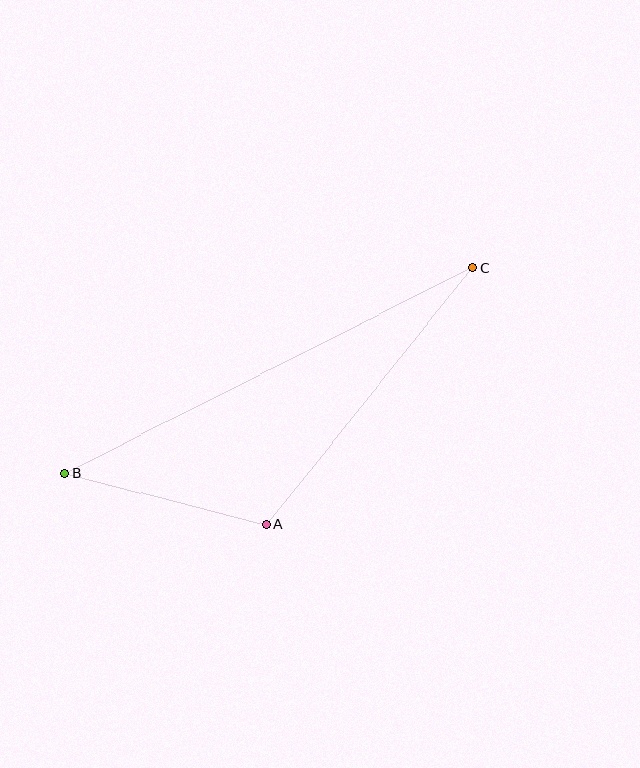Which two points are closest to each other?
Points A and B are closest to each other.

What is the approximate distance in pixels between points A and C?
The distance between A and C is approximately 330 pixels.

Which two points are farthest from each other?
Points B and C are farthest from each other.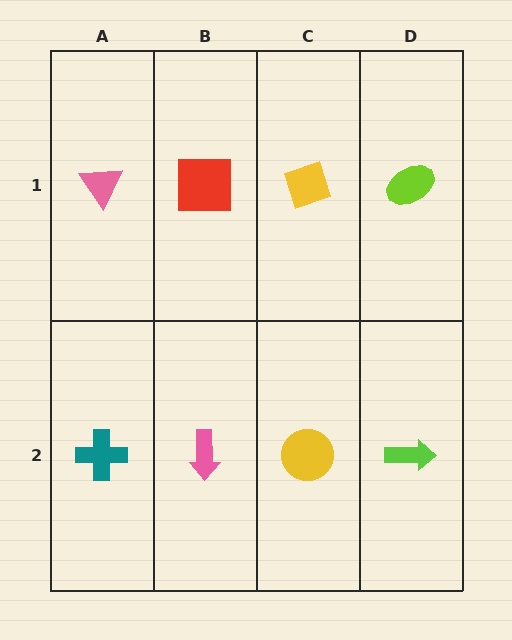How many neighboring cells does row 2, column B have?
3.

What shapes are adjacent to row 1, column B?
A pink arrow (row 2, column B), a pink triangle (row 1, column A), a yellow diamond (row 1, column C).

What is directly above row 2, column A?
A pink triangle.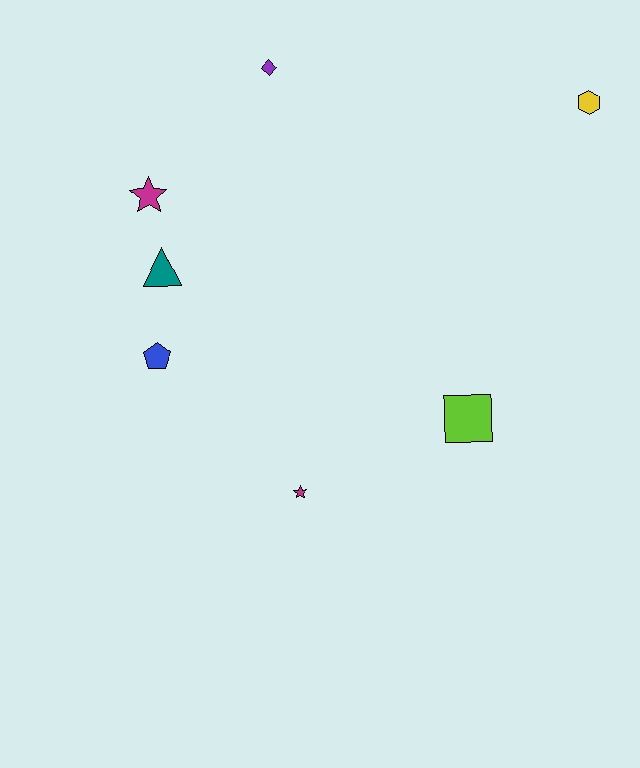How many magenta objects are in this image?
There are 2 magenta objects.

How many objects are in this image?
There are 7 objects.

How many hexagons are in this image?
There is 1 hexagon.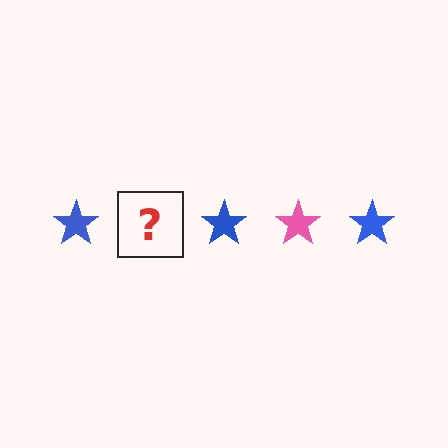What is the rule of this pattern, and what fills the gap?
The rule is that the pattern cycles through blue, pink stars. The gap should be filled with a pink star.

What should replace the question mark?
The question mark should be replaced with a pink star.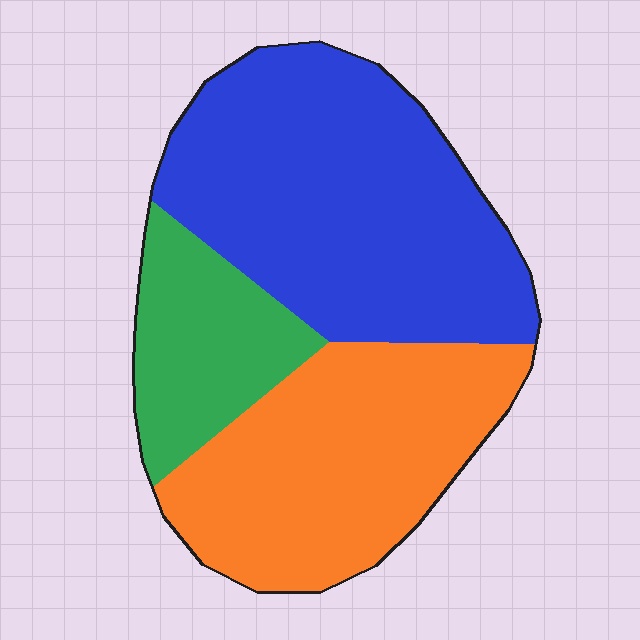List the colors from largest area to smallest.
From largest to smallest: blue, orange, green.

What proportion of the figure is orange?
Orange covers 36% of the figure.